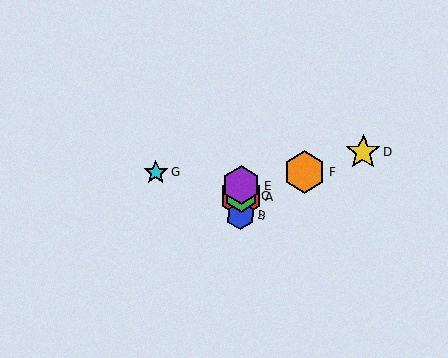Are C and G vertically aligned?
No, C is at x≈241 and G is at x≈156.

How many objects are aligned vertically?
4 objects (A, B, C, E) are aligned vertically.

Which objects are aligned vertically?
Objects A, B, C, E are aligned vertically.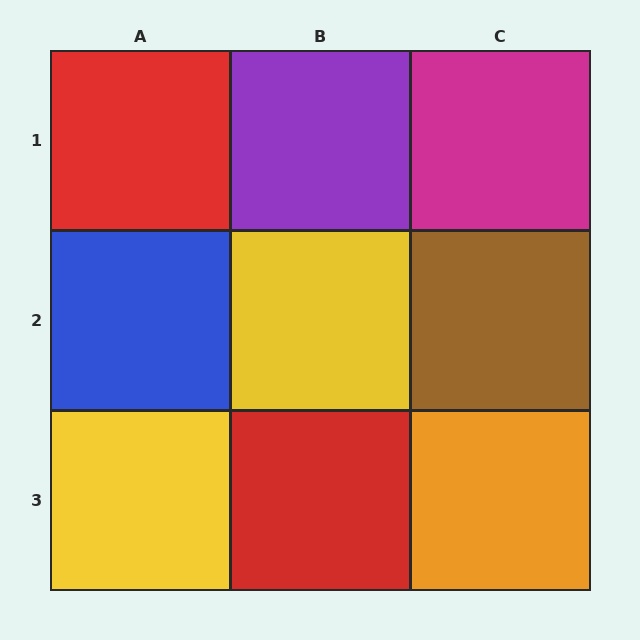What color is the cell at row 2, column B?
Yellow.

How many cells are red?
2 cells are red.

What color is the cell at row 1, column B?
Purple.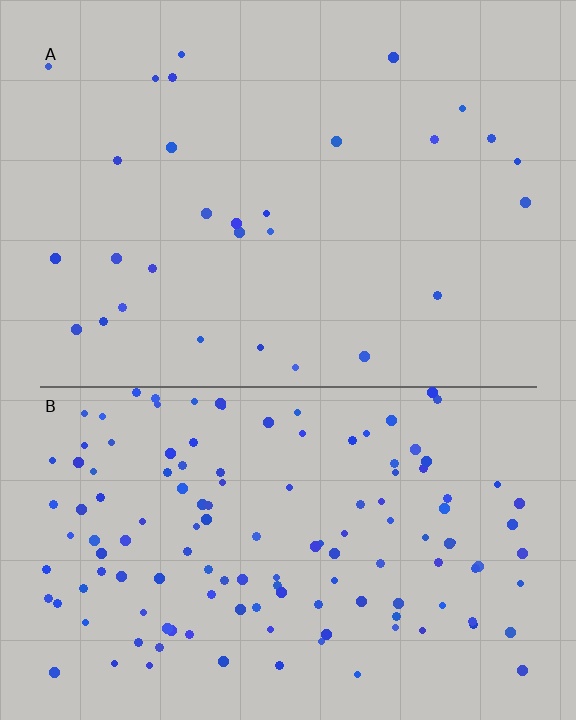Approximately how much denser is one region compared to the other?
Approximately 4.6× — region B over region A.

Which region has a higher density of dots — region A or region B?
B (the bottom).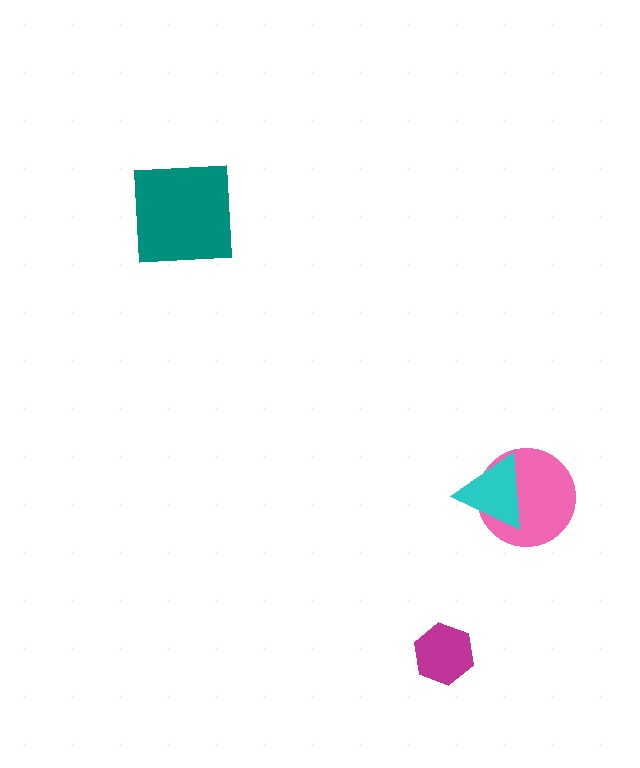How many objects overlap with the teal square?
0 objects overlap with the teal square.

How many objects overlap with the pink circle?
1 object overlaps with the pink circle.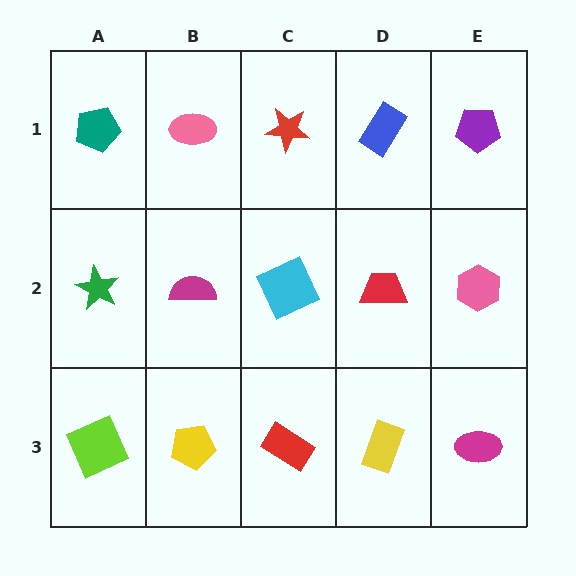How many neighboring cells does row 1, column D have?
3.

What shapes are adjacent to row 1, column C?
A cyan square (row 2, column C), a pink ellipse (row 1, column B), a blue rectangle (row 1, column D).